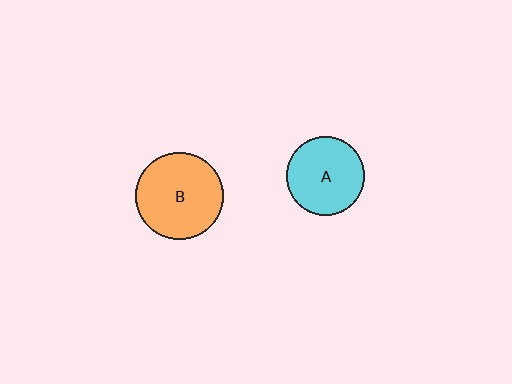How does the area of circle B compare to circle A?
Approximately 1.3 times.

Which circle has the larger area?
Circle B (orange).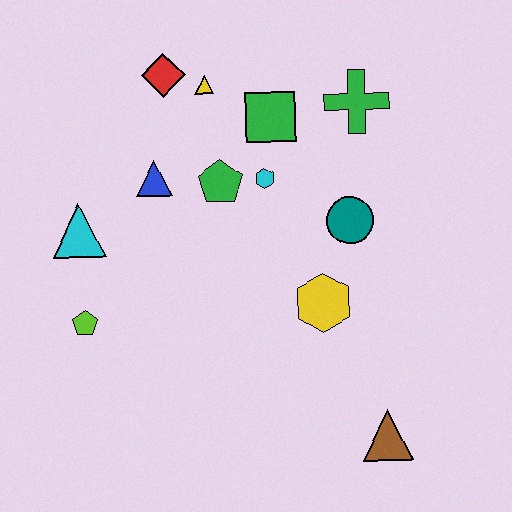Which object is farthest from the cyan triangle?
The brown triangle is farthest from the cyan triangle.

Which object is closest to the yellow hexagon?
The teal circle is closest to the yellow hexagon.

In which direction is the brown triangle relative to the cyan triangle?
The brown triangle is to the right of the cyan triangle.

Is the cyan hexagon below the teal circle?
No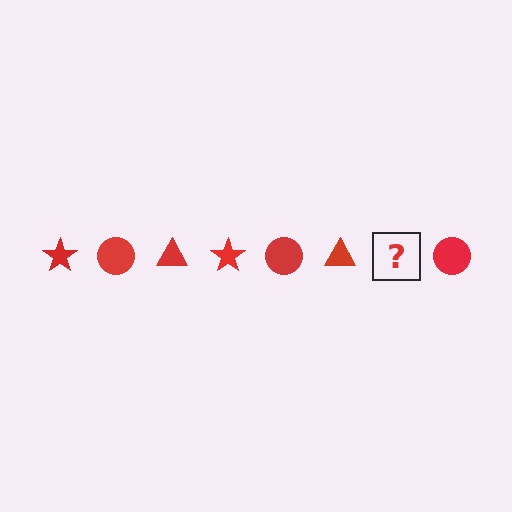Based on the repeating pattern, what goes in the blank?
The blank should be a red star.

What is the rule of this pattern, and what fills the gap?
The rule is that the pattern cycles through star, circle, triangle shapes in red. The gap should be filled with a red star.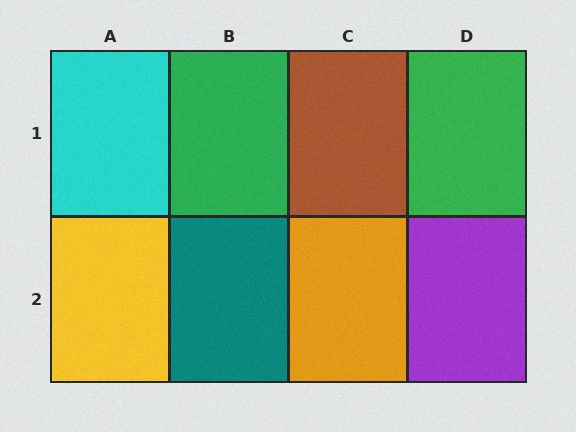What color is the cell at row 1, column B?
Green.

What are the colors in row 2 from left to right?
Yellow, teal, orange, purple.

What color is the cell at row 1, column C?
Brown.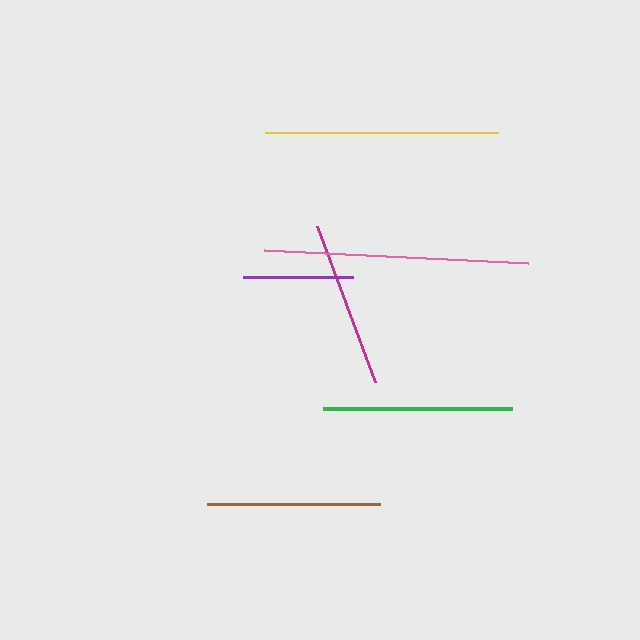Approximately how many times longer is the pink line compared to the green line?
The pink line is approximately 1.4 times the length of the green line.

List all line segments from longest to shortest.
From longest to shortest: pink, yellow, green, brown, magenta, purple.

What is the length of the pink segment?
The pink segment is approximately 264 pixels long.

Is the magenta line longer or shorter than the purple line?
The magenta line is longer than the purple line.